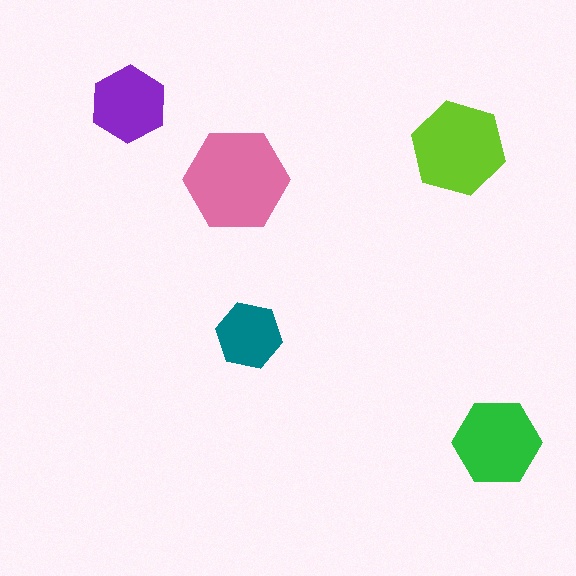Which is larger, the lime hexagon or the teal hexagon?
The lime one.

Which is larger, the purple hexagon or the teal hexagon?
The purple one.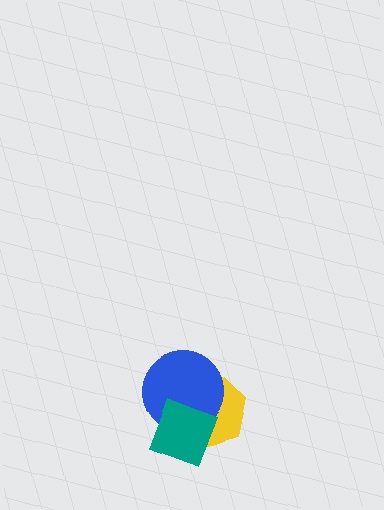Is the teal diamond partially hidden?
No, no other shape covers it.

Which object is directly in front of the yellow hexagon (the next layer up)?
The blue circle is directly in front of the yellow hexagon.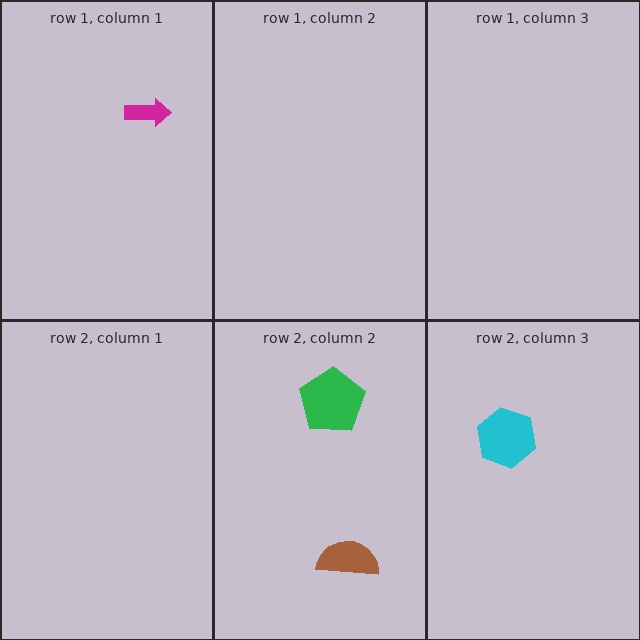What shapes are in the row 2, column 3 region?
The cyan hexagon.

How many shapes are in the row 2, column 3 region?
1.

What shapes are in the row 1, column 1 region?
The magenta arrow.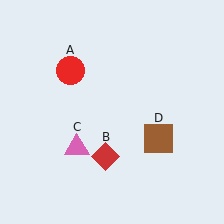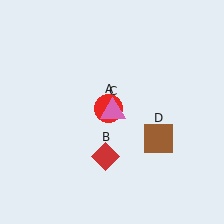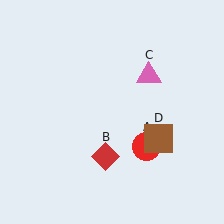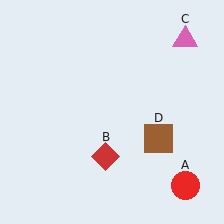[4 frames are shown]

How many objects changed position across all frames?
2 objects changed position: red circle (object A), pink triangle (object C).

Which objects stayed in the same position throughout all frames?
Red diamond (object B) and brown square (object D) remained stationary.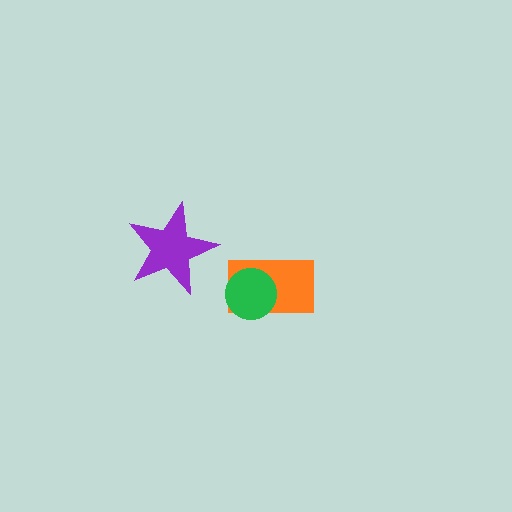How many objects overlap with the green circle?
1 object overlaps with the green circle.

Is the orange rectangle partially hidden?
Yes, it is partially covered by another shape.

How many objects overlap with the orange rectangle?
1 object overlaps with the orange rectangle.